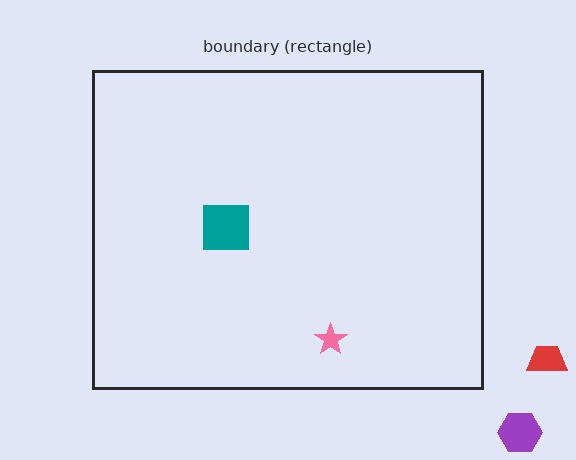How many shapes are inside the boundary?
2 inside, 2 outside.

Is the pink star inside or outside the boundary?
Inside.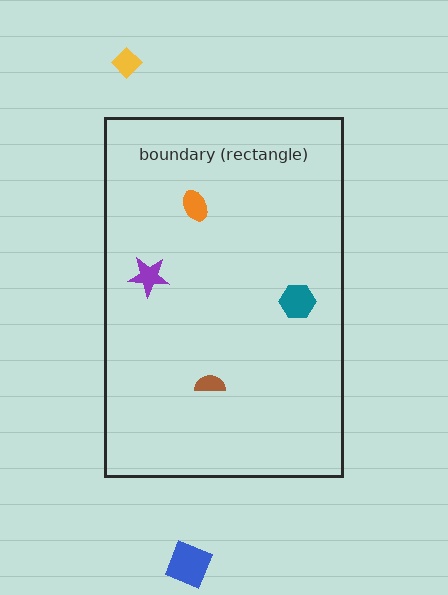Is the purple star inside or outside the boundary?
Inside.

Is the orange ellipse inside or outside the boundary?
Inside.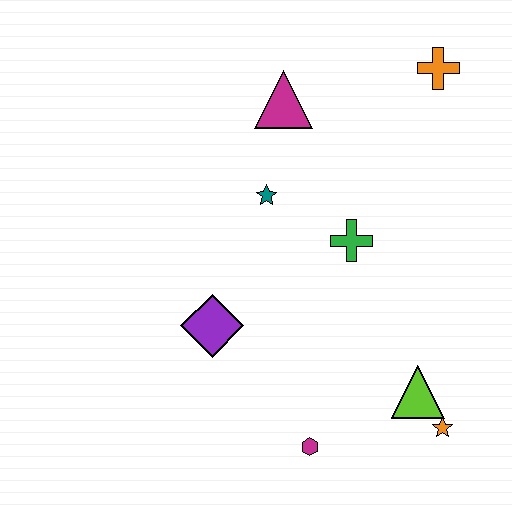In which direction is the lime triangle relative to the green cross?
The lime triangle is below the green cross.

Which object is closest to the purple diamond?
The teal star is closest to the purple diamond.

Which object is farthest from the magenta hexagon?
The orange cross is farthest from the magenta hexagon.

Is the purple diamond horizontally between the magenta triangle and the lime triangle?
No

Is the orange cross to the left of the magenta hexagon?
No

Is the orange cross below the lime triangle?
No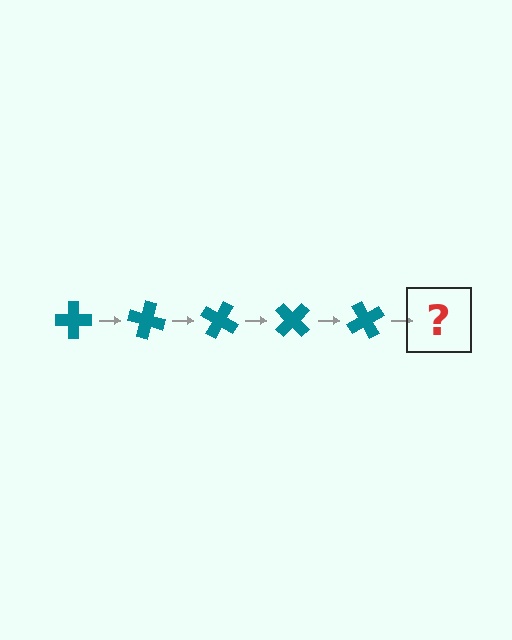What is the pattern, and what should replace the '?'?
The pattern is that the cross rotates 15 degrees each step. The '?' should be a teal cross rotated 75 degrees.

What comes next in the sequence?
The next element should be a teal cross rotated 75 degrees.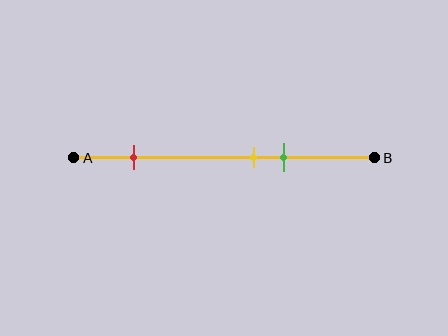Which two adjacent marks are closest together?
The yellow and green marks are the closest adjacent pair.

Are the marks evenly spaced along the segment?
No, the marks are not evenly spaced.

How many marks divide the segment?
There are 3 marks dividing the segment.